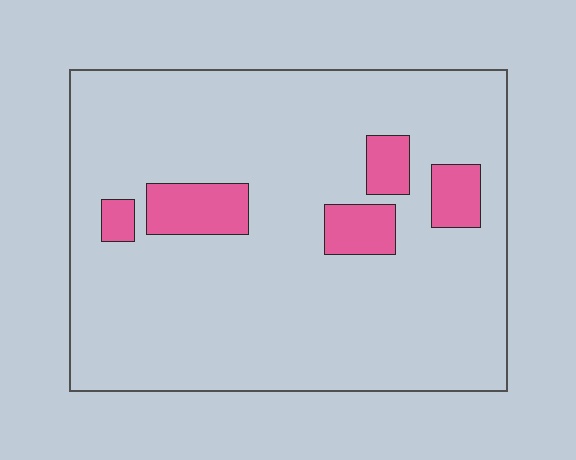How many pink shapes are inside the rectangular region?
5.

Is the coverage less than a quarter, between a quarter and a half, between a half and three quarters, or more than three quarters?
Less than a quarter.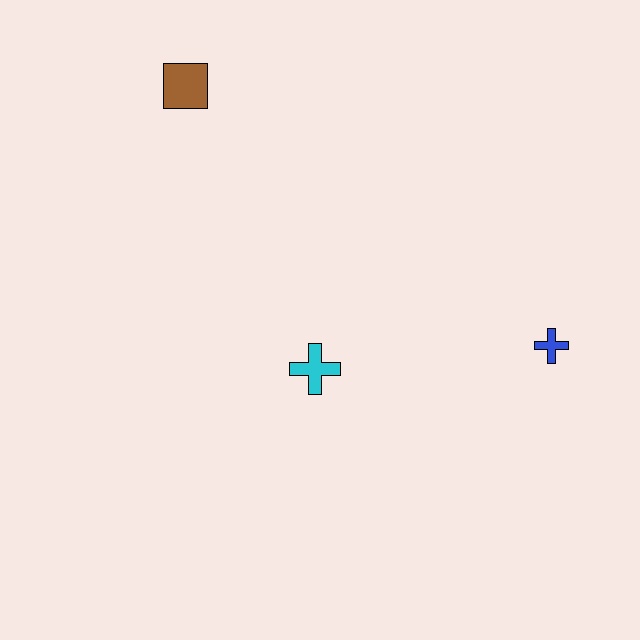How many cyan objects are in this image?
There is 1 cyan object.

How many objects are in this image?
There are 3 objects.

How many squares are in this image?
There is 1 square.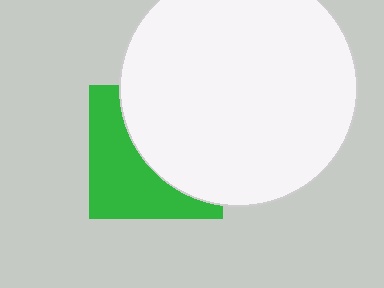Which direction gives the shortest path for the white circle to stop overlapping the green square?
Moving right gives the shortest separation.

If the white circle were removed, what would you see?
You would see the complete green square.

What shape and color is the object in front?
The object in front is a white circle.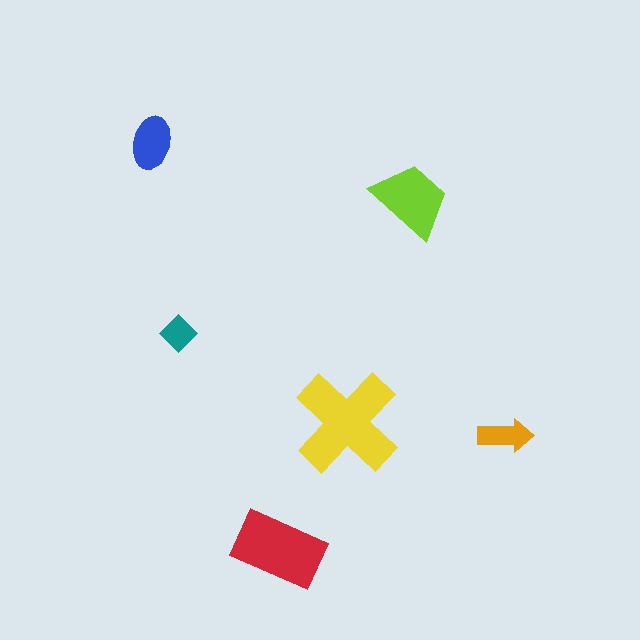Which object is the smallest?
The teal diamond.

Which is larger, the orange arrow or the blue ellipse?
The blue ellipse.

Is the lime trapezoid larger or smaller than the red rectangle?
Smaller.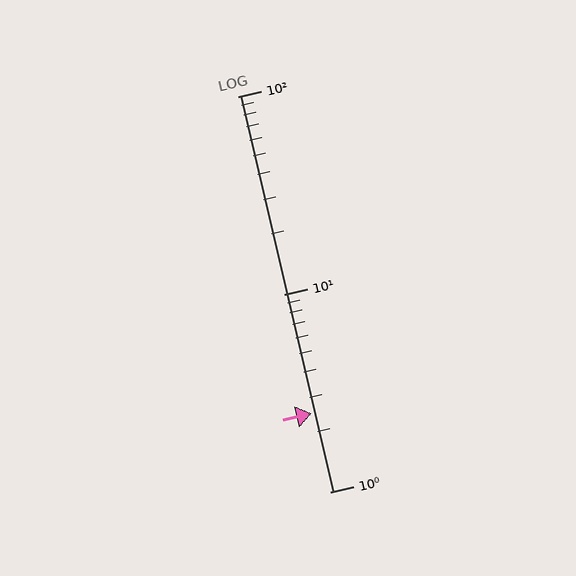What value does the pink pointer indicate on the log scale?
The pointer indicates approximately 2.5.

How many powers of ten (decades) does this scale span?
The scale spans 2 decades, from 1 to 100.